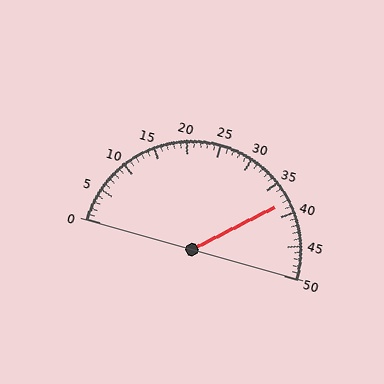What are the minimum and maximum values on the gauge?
The gauge ranges from 0 to 50.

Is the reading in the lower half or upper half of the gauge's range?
The reading is in the upper half of the range (0 to 50).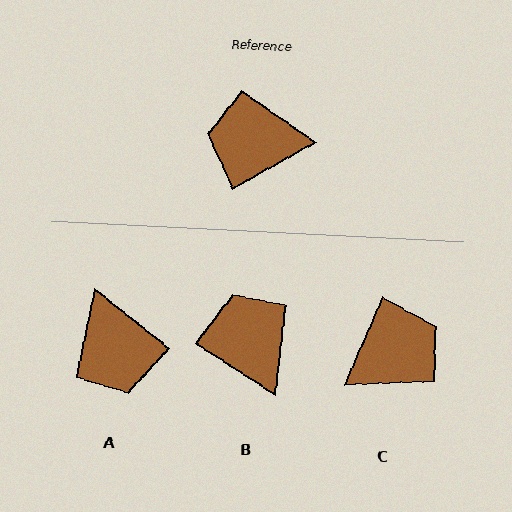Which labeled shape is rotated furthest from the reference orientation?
C, about 143 degrees away.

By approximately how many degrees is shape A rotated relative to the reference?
Approximately 112 degrees counter-clockwise.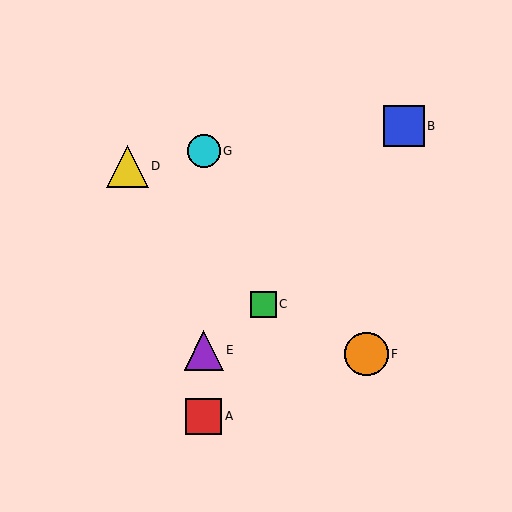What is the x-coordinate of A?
Object A is at x≈204.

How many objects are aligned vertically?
3 objects (A, E, G) are aligned vertically.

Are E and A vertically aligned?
Yes, both are at x≈204.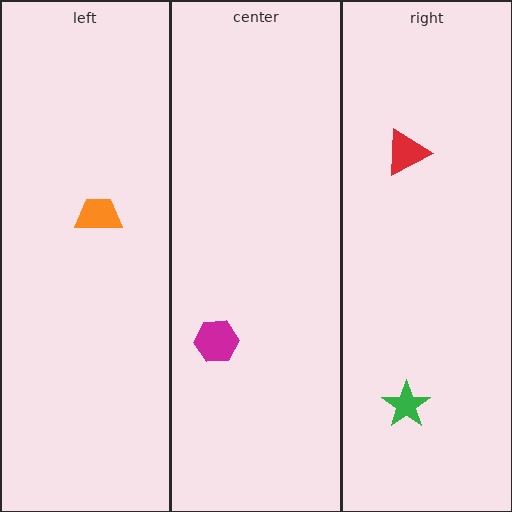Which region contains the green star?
The right region.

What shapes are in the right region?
The green star, the red triangle.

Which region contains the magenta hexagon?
The center region.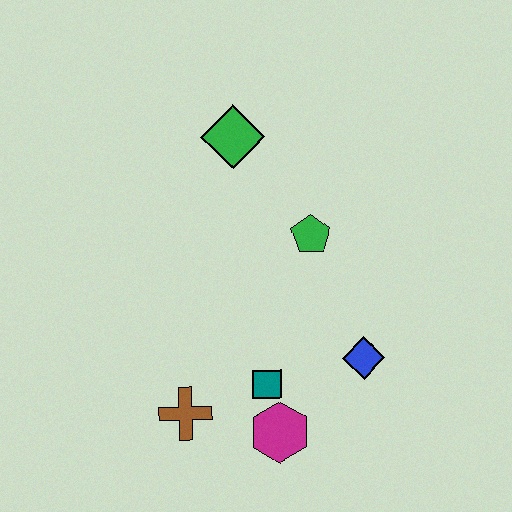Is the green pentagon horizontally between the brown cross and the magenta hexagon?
No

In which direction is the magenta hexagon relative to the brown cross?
The magenta hexagon is to the right of the brown cross.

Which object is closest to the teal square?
The magenta hexagon is closest to the teal square.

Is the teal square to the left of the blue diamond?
Yes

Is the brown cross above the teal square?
No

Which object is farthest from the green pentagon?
The brown cross is farthest from the green pentagon.